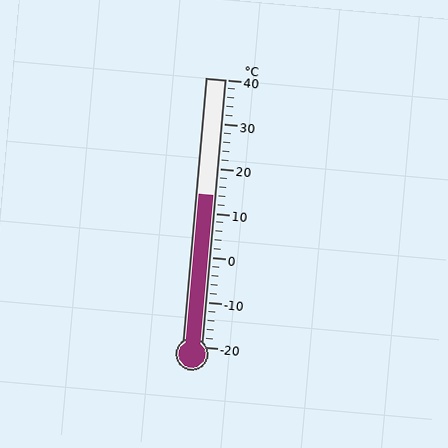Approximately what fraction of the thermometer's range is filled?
The thermometer is filled to approximately 55% of its range.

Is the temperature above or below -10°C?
The temperature is above -10°C.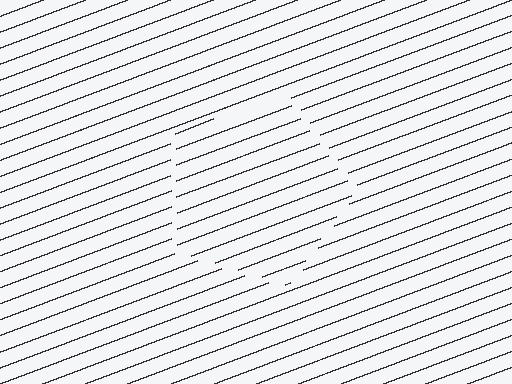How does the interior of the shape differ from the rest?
The interior of the shape contains the same grating, shifted by half a period — the contour is defined by the phase discontinuity where line-ends from the inner and outer gratings abut.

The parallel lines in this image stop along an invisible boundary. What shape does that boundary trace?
An illusory pentagon. The interior of the shape contains the same grating, shifted by half a period — the contour is defined by the phase discontinuity where line-ends from the inner and outer gratings abut.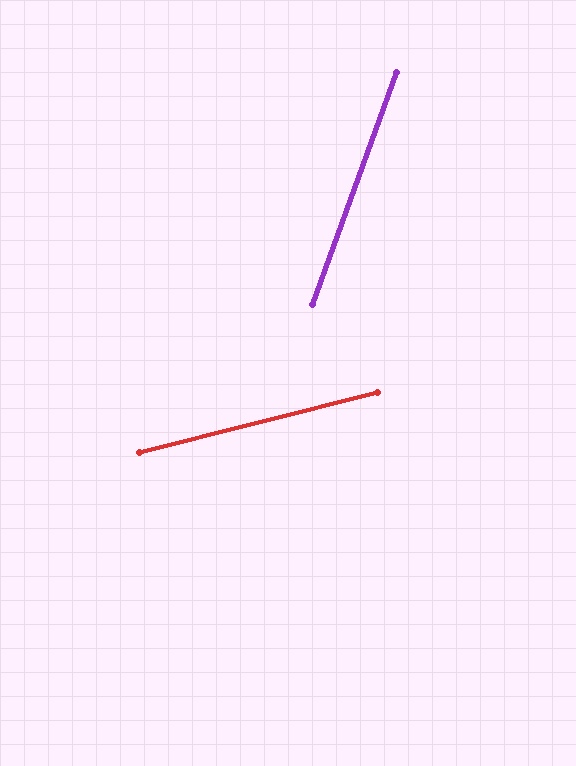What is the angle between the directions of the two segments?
Approximately 56 degrees.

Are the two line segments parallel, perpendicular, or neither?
Neither parallel nor perpendicular — they differ by about 56°.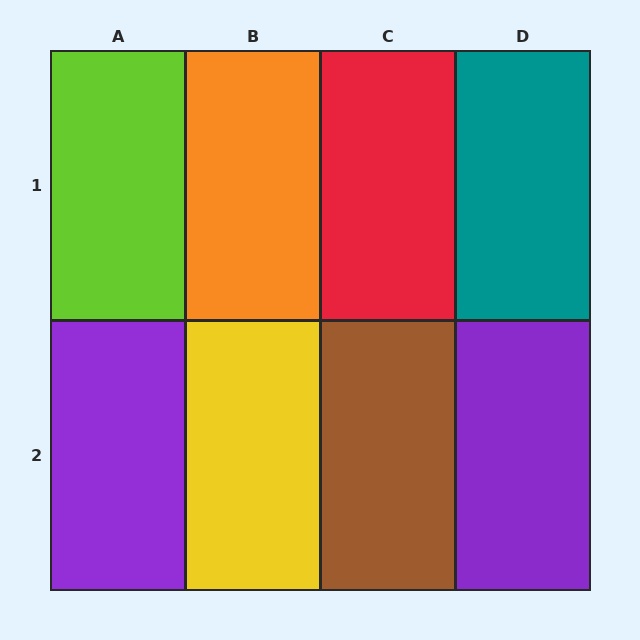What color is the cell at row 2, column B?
Yellow.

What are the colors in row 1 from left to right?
Lime, orange, red, teal.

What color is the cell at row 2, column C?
Brown.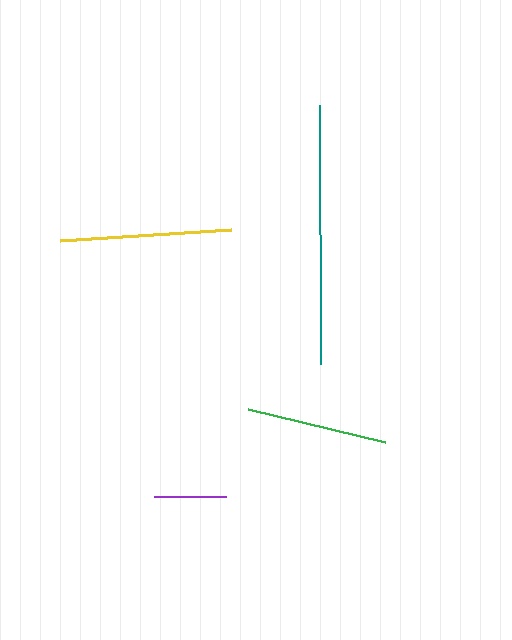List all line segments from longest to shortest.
From longest to shortest: teal, yellow, green, purple.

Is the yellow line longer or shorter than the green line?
The yellow line is longer than the green line.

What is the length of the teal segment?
The teal segment is approximately 258 pixels long.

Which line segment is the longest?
The teal line is the longest at approximately 258 pixels.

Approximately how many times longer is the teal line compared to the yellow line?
The teal line is approximately 1.5 times the length of the yellow line.